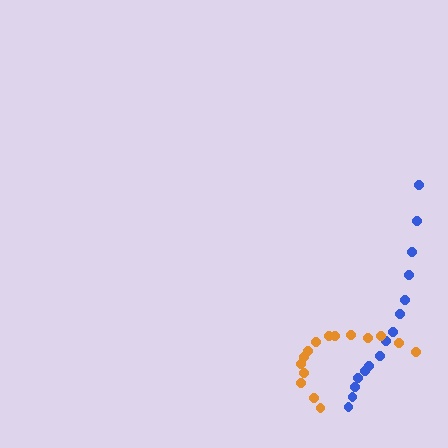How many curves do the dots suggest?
There are 2 distinct paths.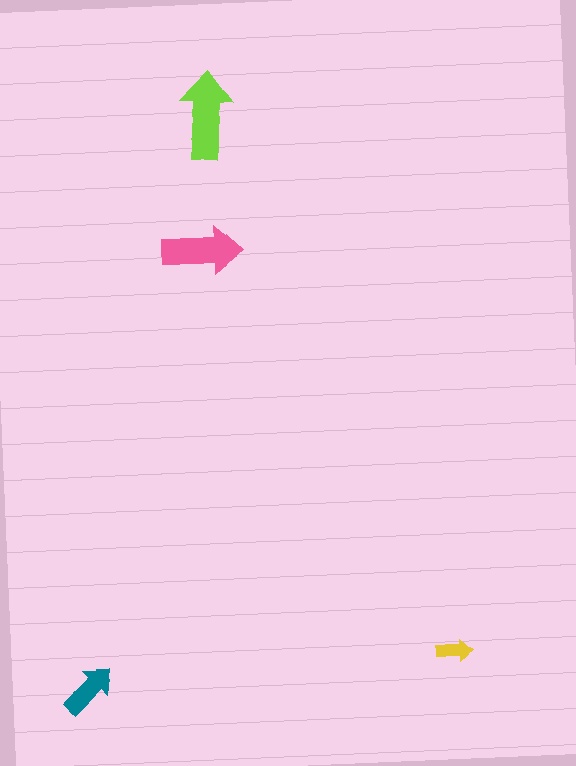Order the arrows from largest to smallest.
the lime one, the pink one, the teal one, the yellow one.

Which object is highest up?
The lime arrow is topmost.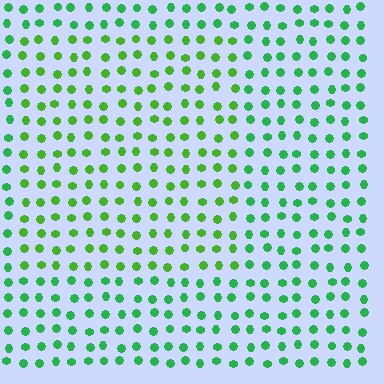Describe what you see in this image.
The image is filled with small green elements in a uniform arrangement. A rectangle-shaped region is visible where the elements are tinted to a slightly different hue, forming a subtle color boundary.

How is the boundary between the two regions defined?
The boundary is defined purely by a slight shift in hue (about 29 degrees). Spacing, size, and orientation are identical on both sides.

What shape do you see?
I see a rectangle.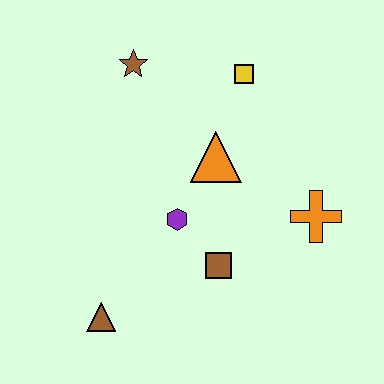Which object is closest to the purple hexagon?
The brown square is closest to the purple hexagon.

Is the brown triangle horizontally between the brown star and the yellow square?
No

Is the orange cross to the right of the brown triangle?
Yes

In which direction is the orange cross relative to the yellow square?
The orange cross is below the yellow square.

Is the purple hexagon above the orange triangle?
No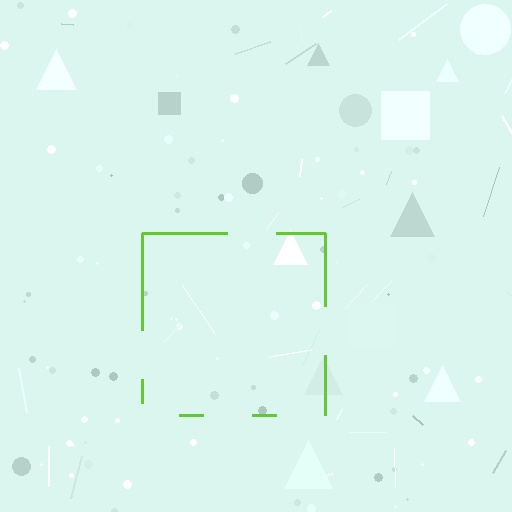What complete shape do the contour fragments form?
The contour fragments form a square.